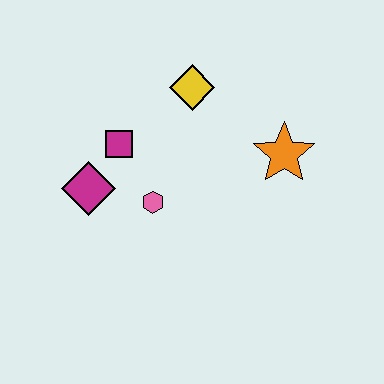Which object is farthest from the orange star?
The magenta diamond is farthest from the orange star.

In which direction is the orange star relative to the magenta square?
The orange star is to the right of the magenta square.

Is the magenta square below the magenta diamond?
No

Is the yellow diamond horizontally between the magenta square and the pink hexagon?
No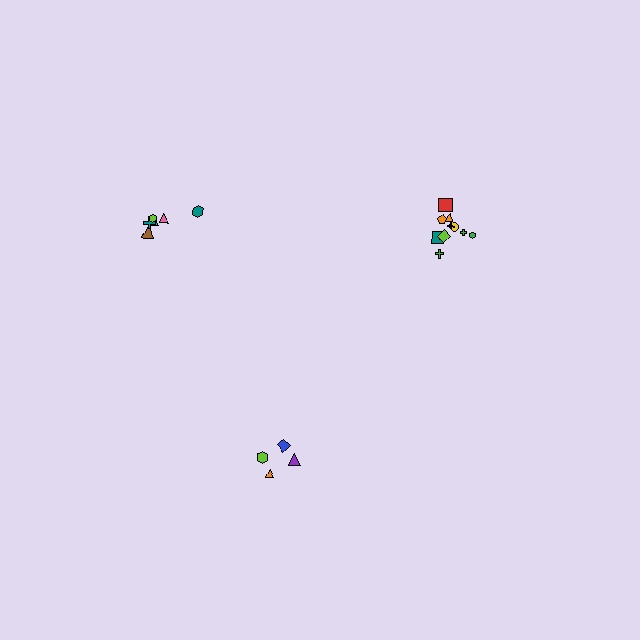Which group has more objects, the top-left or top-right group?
The top-right group.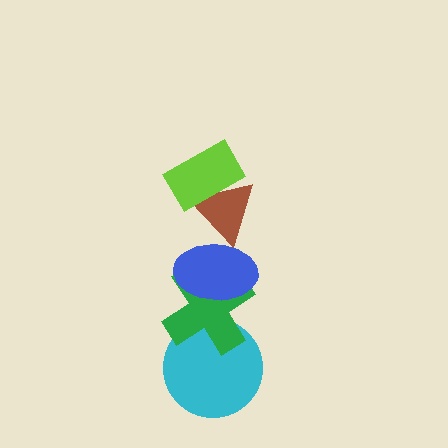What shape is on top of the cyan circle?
The green cross is on top of the cyan circle.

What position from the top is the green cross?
The green cross is 4th from the top.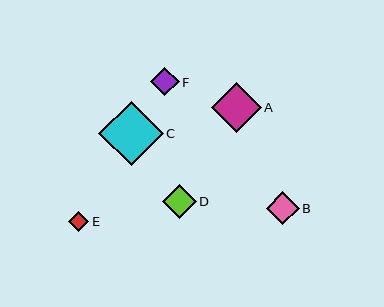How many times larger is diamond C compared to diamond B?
Diamond C is approximately 2.0 times the size of diamond B.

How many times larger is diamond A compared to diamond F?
Diamond A is approximately 1.8 times the size of diamond F.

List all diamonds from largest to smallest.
From largest to smallest: C, A, D, B, F, E.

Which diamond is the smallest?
Diamond E is the smallest with a size of approximately 20 pixels.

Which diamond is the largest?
Diamond C is the largest with a size of approximately 65 pixels.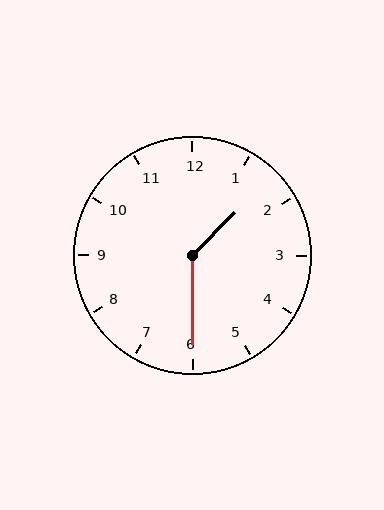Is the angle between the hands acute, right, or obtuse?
It is obtuse.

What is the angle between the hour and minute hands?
Approximately 135 degrees.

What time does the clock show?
1:30.